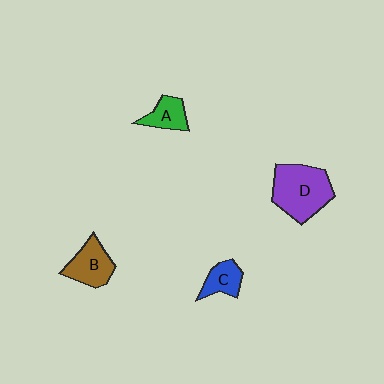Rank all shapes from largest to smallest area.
From largest to smallest: D (purple), B (brown), A (green), C (blue).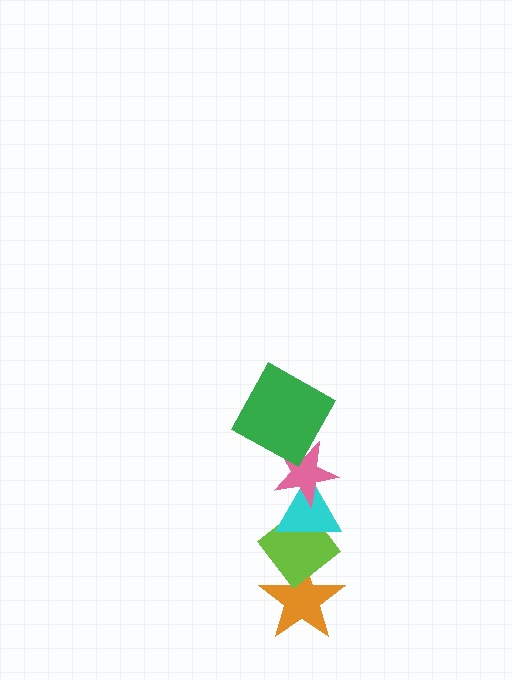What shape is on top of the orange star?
The lime diamond is on top of the orange star.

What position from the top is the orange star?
The orange star is 5th from the top.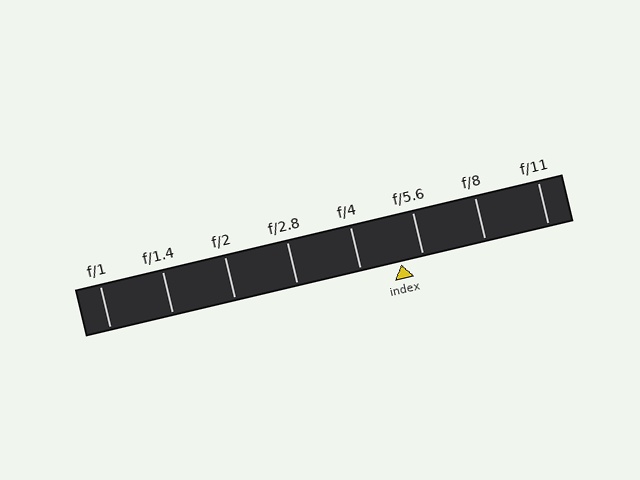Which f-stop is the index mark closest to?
The index mark is closest to f/5.6.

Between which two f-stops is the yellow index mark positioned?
The index mark is between f/4 and f/5.6.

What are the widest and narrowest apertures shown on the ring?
The widest aperture shown is f/1 and the narrowest is f/11.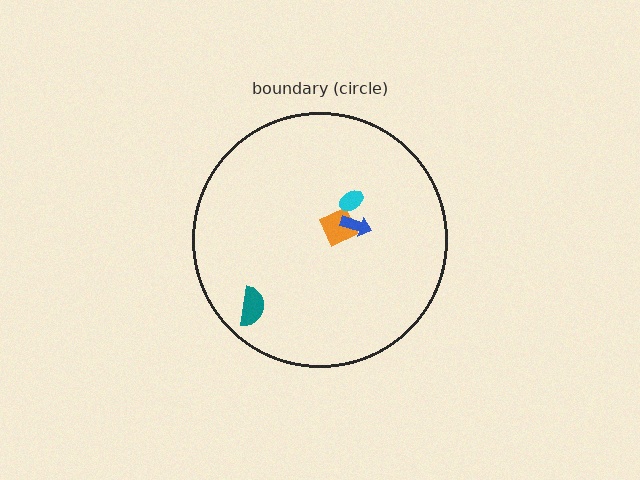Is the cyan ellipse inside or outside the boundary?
Inside.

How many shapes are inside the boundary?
4 inside, 0 outside.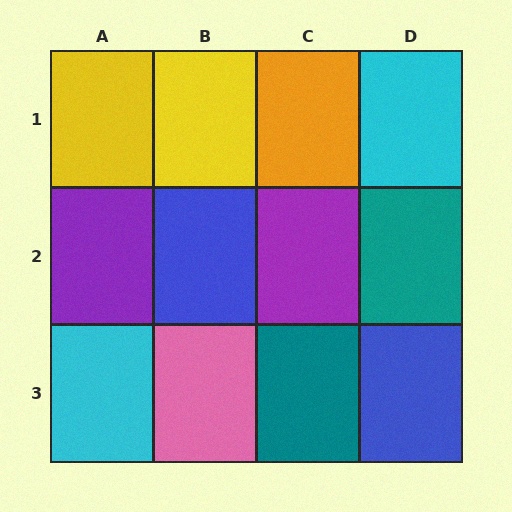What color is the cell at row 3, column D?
Blue.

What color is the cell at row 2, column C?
Purple.